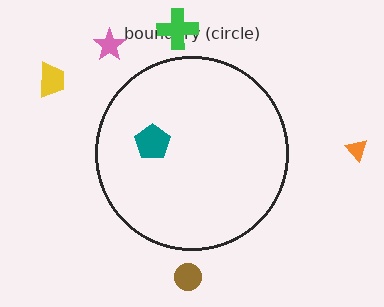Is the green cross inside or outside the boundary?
Outside.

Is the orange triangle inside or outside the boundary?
Outside.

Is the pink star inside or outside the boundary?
Outside.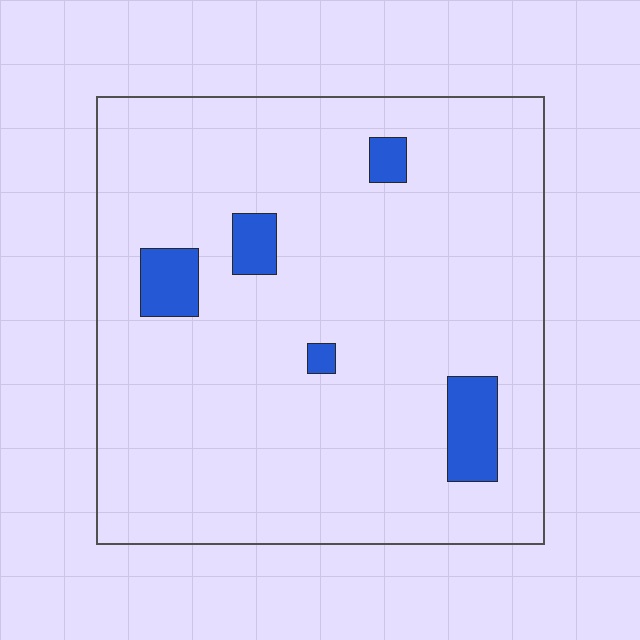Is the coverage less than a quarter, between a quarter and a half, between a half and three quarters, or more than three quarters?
Less than a quarter.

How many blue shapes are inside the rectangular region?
5.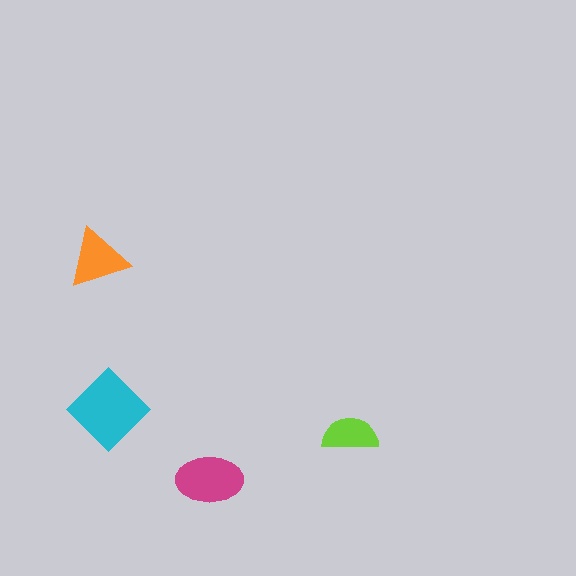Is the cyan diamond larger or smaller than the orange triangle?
Larger.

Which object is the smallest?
The lime semicircle.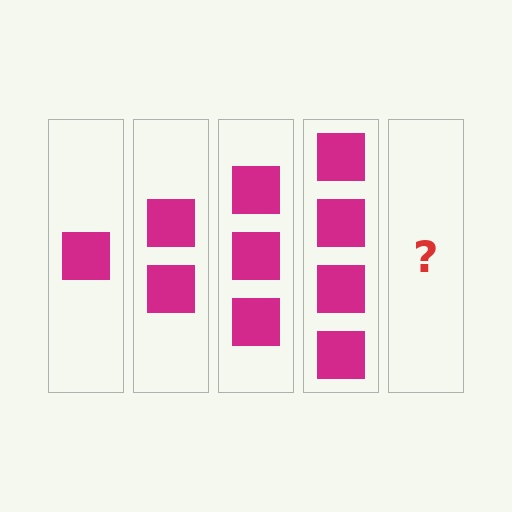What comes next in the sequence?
The next element should be 5 squares.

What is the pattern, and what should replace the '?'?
The pattern is that each step adds one more square. The '?' should be 5 squares.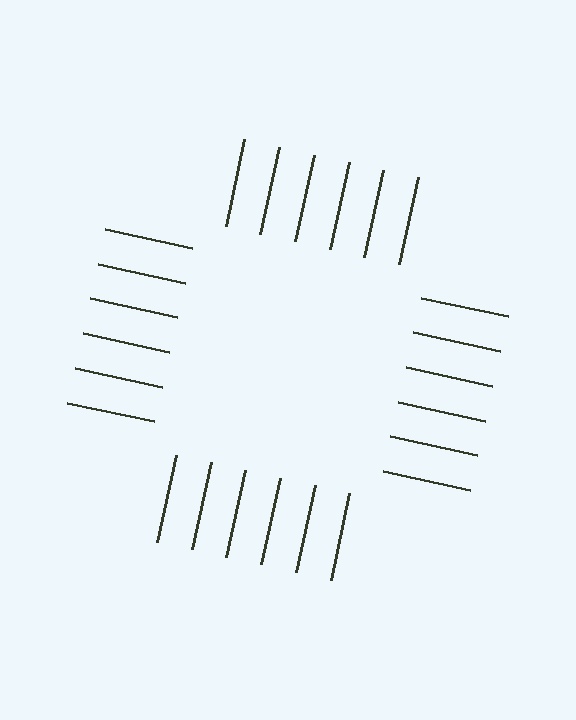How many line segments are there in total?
24 — 6 along each of the 4 edges.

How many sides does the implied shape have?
4 sides — the line-ends trace a square.